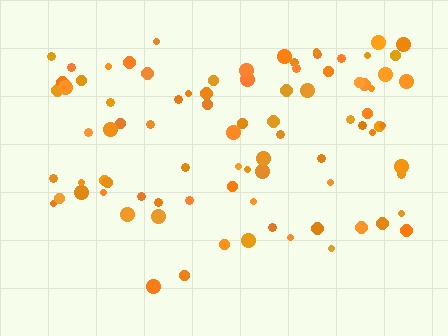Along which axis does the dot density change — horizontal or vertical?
Vertical.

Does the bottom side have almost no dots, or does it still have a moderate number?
Still a moderate number, just noticeably fewer than the top.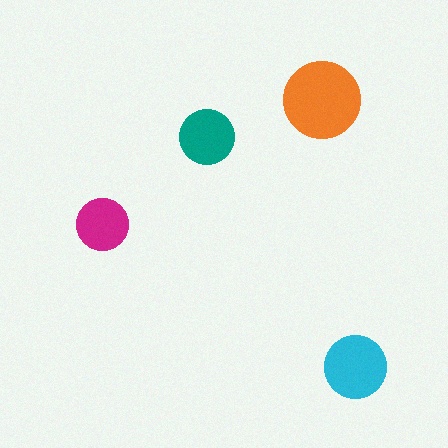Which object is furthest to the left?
The magenta circle is leftmost.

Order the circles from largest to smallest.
the orange one, the cyan one, the teal one, the magenta one.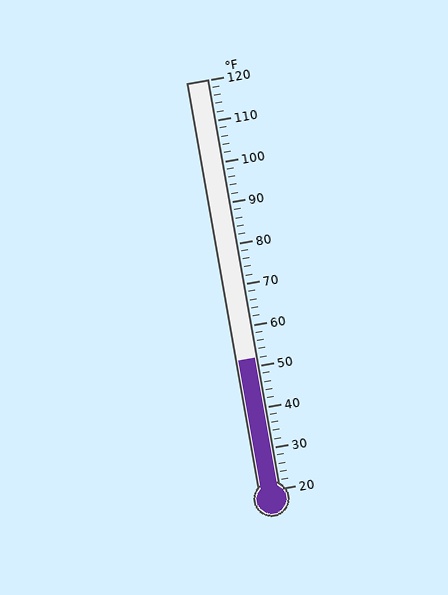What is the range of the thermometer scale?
The thermometer scale ranges from 20°F to 120°F.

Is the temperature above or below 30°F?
The temperature is above 30°F.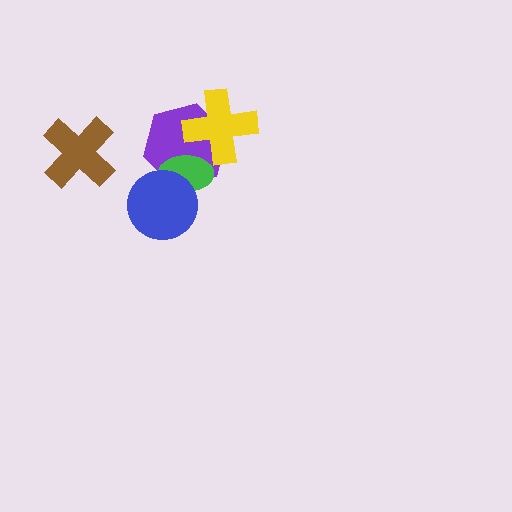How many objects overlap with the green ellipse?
3 objects overlap with the green ellipse.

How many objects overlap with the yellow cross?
2 objects overlap with the yellow cross.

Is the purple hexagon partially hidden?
Yes, it is partially covered by another shape.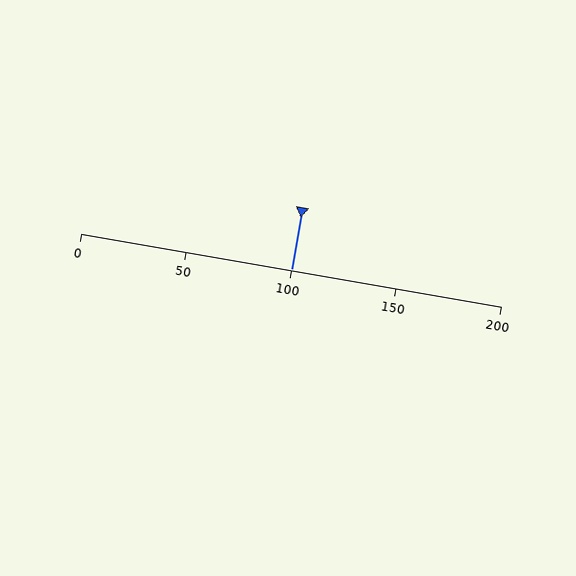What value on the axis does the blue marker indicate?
The marker indicates approximately 100.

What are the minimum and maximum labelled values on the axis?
The axis runs from 0 to 200.